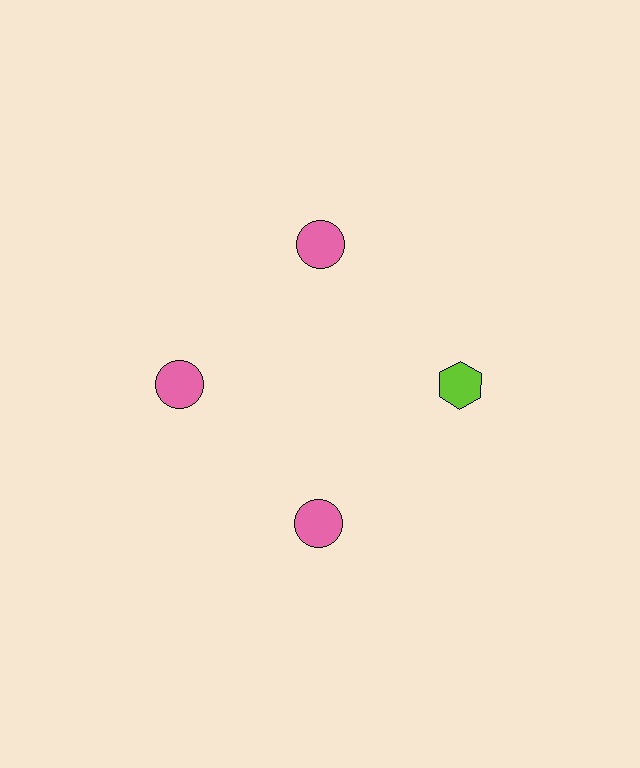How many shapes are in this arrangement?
There are 4 shapes arranged in a ring pattern.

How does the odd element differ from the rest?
It differs in both color (lime instead of pink) and shape (hexagon instead of circle).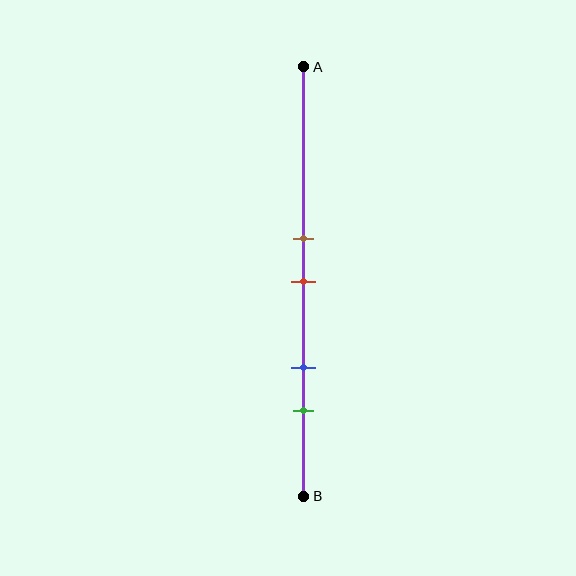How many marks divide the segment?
There are 4 marks dividing the segment.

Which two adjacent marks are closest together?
The brown and red marks are the closest adjacent pair.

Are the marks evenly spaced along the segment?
No, the marks are not evenly spaced.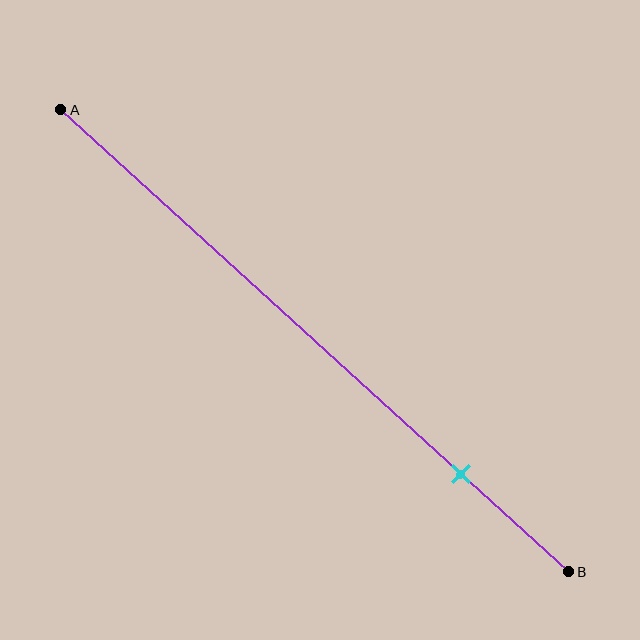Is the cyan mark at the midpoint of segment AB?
No, the mark is at about 80% from A, not at the 50% midpoint.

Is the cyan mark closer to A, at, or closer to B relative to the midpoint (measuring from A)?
The cyan mark is closer to point B than the midpoint of segment AB.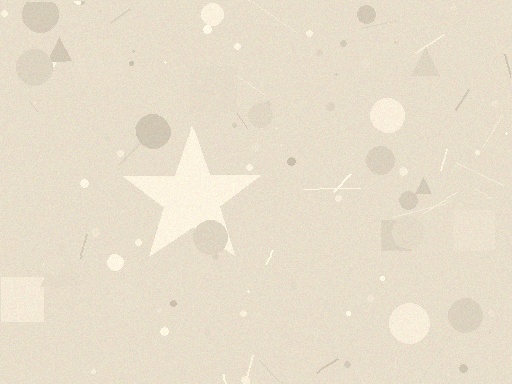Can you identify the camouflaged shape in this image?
The camouflaged shape is a star.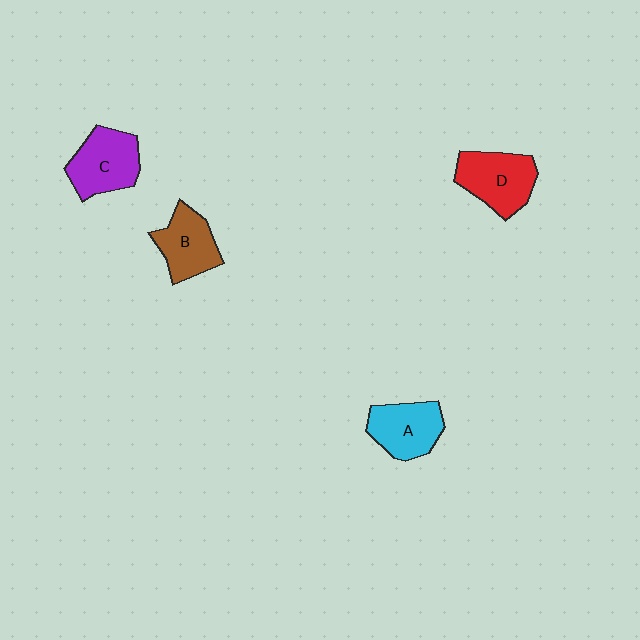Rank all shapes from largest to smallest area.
From largest to smallest: D (red), C (purple), A (cyan), B (brown).